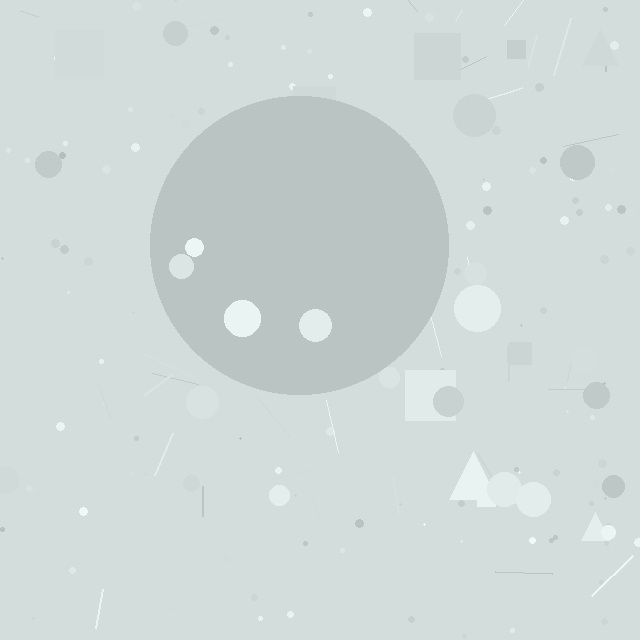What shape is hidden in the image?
A circle is hidden in the image.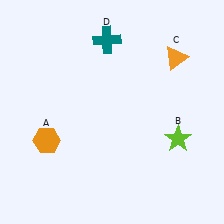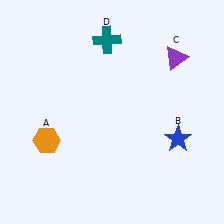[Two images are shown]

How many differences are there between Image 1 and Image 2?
There are 2 differences between the two images.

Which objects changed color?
B changed from lime to blue. C changed from orange to purple.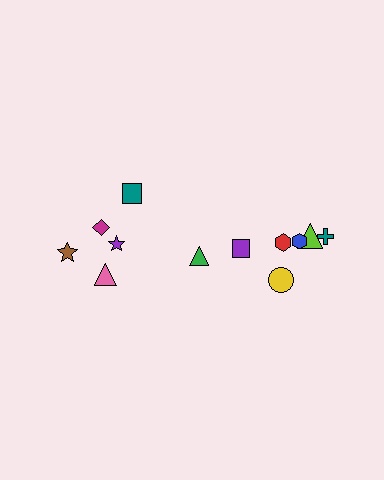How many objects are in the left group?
There are 5 objects.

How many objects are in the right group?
There are 7 objects.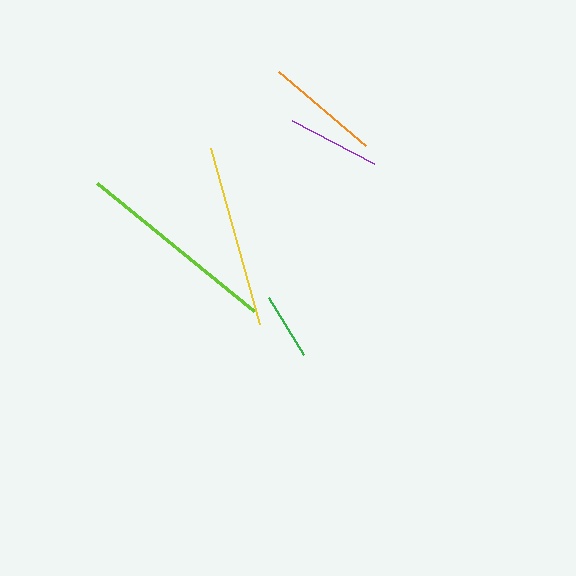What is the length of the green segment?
The green segment is approximately 67 pixels long.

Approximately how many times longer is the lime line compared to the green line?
The lime line is approximately 3.0 times the length of the green line.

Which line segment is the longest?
The lime line is the longest at approximately 203 pixels.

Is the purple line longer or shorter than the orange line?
The orange line is longer than the purple line.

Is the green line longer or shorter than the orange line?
The orange line is longer than the green line.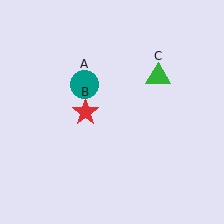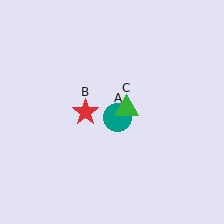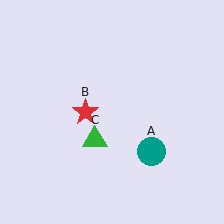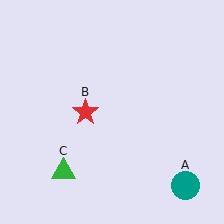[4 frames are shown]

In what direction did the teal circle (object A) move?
The teal circle (object A) moved down and to the right.